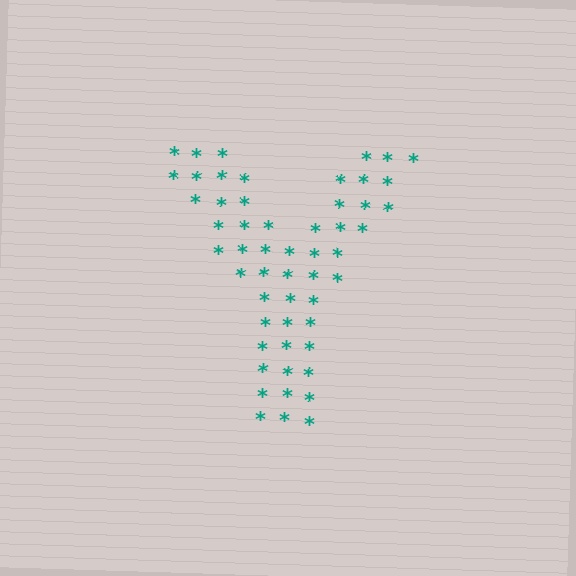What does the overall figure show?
The overall figure shows the letter Y.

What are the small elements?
The small elements are asterisks.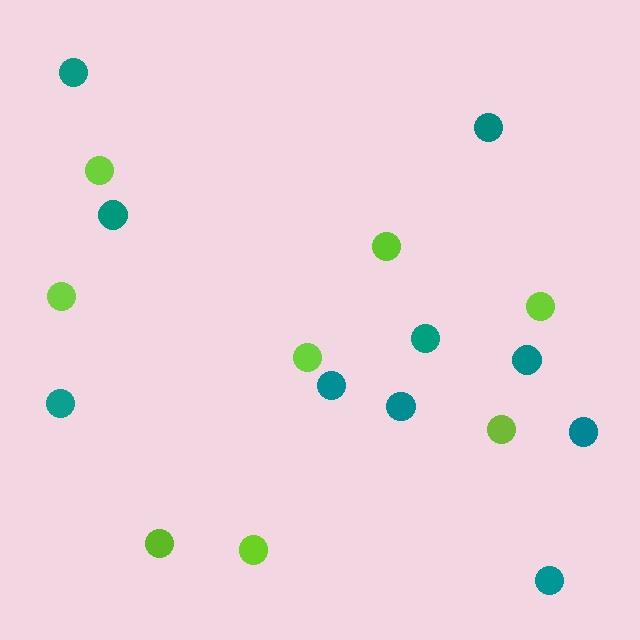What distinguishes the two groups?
There are 2 groups: one group of lime circles (8) and one group of teal circles (10).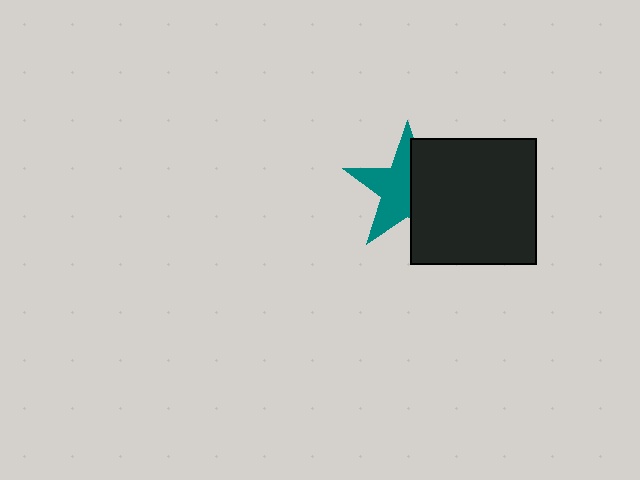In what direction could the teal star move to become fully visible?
The teal star could move left. That would shift it out from behind the black square entirely.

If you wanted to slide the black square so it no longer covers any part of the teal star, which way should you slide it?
Slide it right — that is the most direct way to separate the two shapes.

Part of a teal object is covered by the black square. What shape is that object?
It is a star.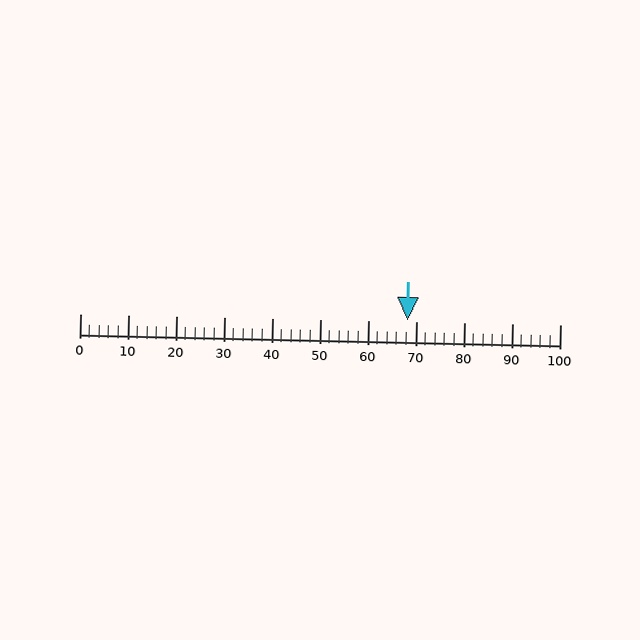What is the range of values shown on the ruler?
The ruler shows values from 0 to 100.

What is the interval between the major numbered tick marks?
The major tick marks are spaced 10 units apart.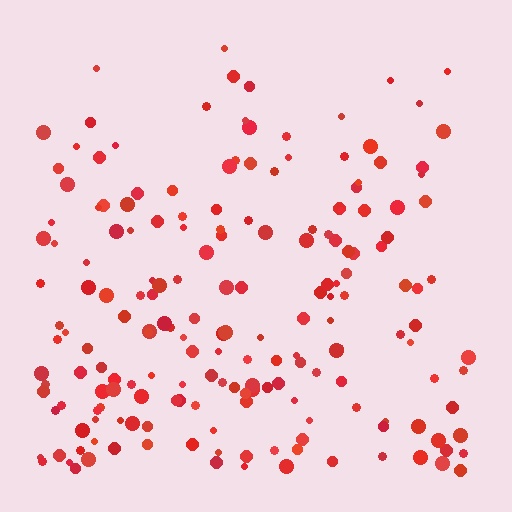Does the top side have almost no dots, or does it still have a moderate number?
Still a moderate number, just noticeably fewer than the bottom.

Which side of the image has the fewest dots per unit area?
The top.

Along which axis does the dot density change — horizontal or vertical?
Vertical.